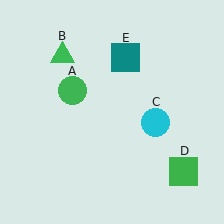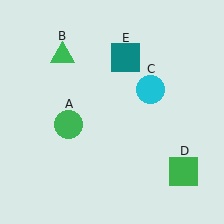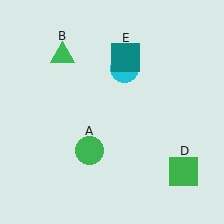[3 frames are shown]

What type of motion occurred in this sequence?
The green circle (object A), cyan circle (object C) rotated counterclockwise around the center of the scene.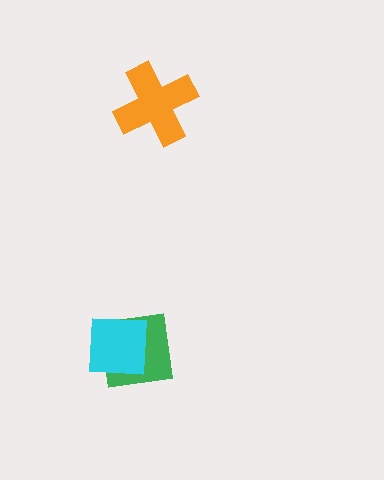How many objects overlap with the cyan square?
1 object overlaps with the cyan square.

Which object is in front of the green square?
The cyan square is in front of the green square.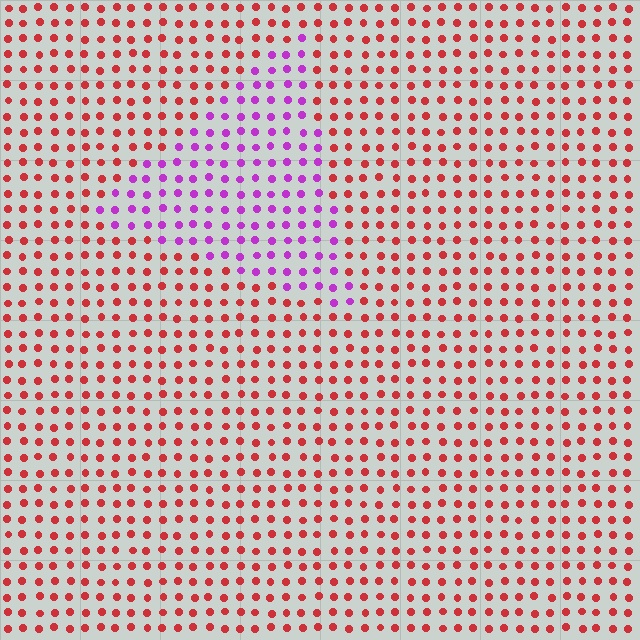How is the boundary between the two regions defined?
The boundary is defined purely by a slight shift in hue (about 62 degrees). Spacing, size, and orientation are identical on both sides.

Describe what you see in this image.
The image is filled with small red elements in a uniform arrangement. A triangle-shaped region is visible where the elements are tinted to a slightly different hue, forming a subtle color boundary.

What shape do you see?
I see a triangle.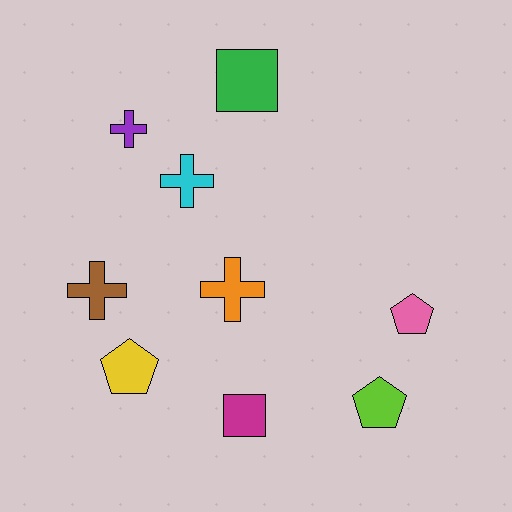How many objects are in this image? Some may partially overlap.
There are 9 objects.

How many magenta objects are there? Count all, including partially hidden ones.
There is 1 magenta object.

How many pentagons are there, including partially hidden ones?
There are 3 pentagons.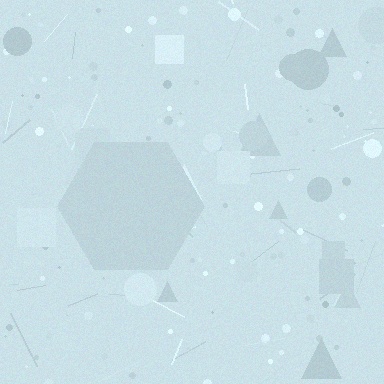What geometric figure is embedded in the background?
A hexagon is embedded in the background.